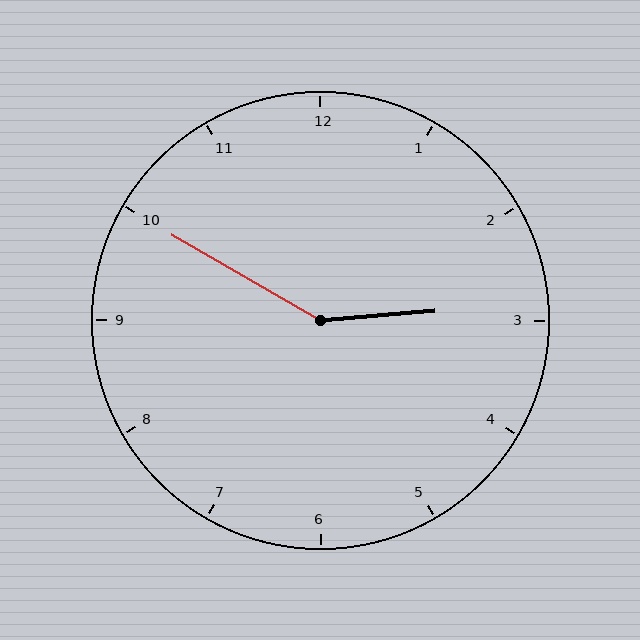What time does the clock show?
2:50.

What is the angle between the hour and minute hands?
Approximately 145 degrees.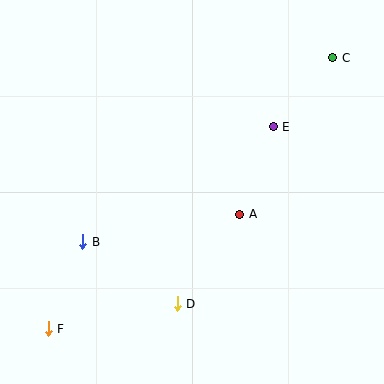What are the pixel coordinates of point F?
Point F is at (48, 329).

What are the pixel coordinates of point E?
Point E is at (273, 127).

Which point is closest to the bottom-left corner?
Point F is closest to the bottom-left corner.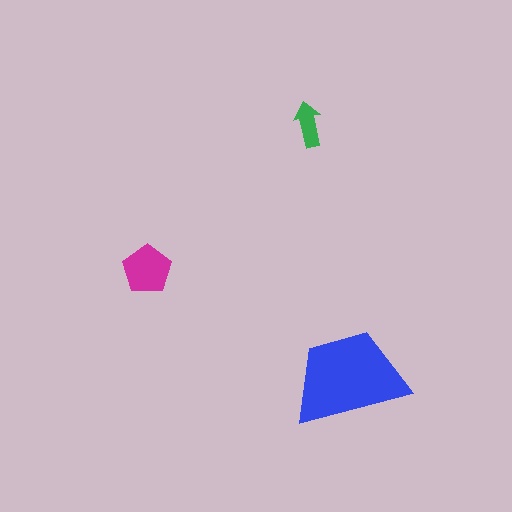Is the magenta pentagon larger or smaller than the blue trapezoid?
Smaller.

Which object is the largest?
The blue trapezoid.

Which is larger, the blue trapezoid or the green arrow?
The blue trapezoid.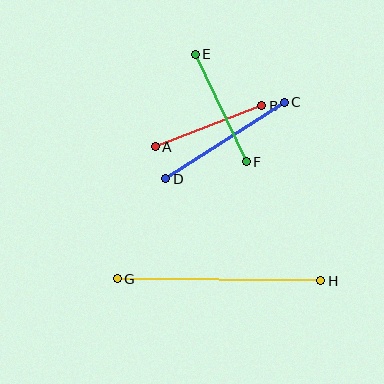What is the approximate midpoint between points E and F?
The midpoint is at approximately (221, 108) pixels.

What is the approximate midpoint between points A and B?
The midpoint is at approximately (209, 126) pixels.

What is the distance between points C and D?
The distance is approximately 141 pixels.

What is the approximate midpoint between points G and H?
The midpoint is at approximately (219, 280) pixels.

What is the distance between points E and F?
The distance is approximately 119 pixels.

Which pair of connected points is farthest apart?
Points G and H are farthest apart.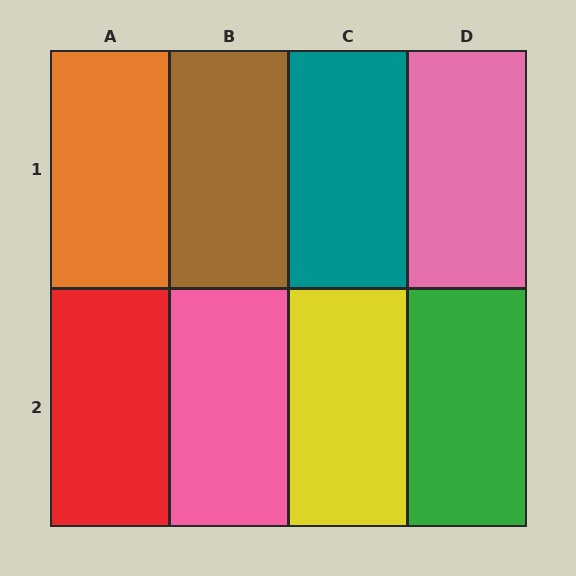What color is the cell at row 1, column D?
Pink.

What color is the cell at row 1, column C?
Teal.